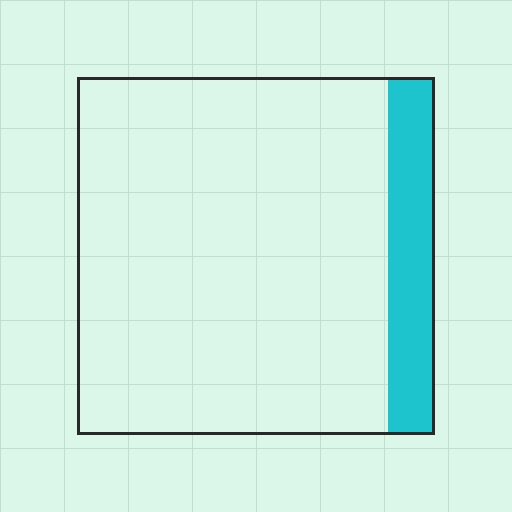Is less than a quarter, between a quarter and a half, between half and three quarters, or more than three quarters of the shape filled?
Less than a quarter.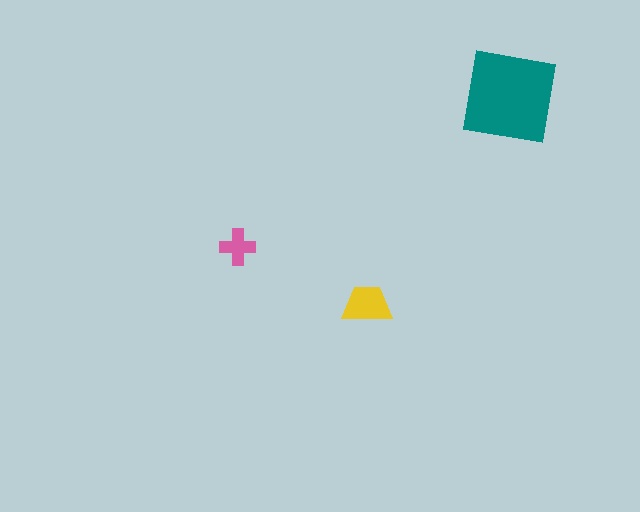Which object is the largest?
The teal square.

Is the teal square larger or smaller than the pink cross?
Larger.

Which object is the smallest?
The pink cross.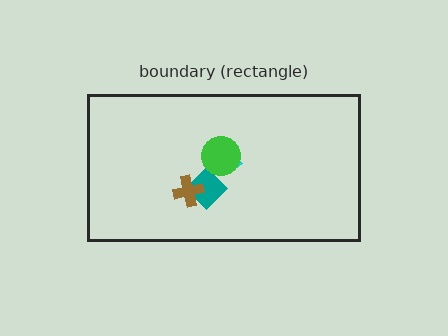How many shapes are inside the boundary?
4 inside, 0 outside.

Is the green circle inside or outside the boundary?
Inside.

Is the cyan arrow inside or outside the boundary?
Inside.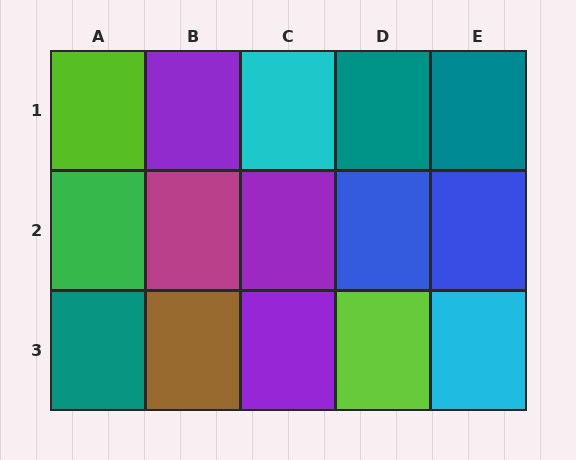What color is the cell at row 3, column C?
Purple.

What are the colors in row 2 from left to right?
Green, magenta, purple, blue, blue.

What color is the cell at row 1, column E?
Teal.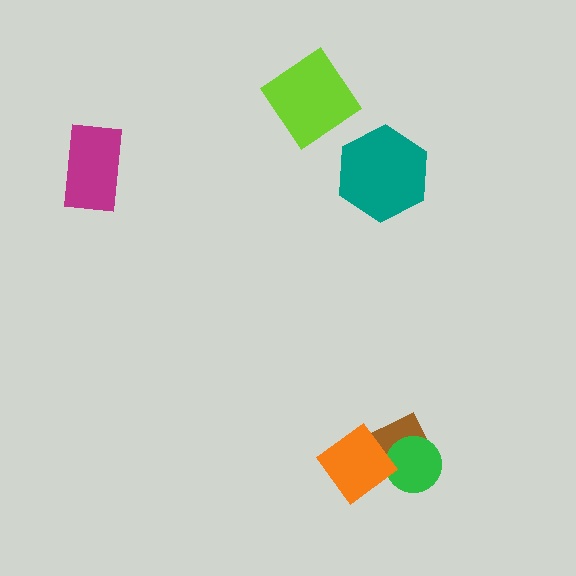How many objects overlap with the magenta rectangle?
0 objects overlap with the magenta rectangle.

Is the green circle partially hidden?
Yes, it is partially covered by another shape.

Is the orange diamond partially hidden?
No, no other shape covers it.